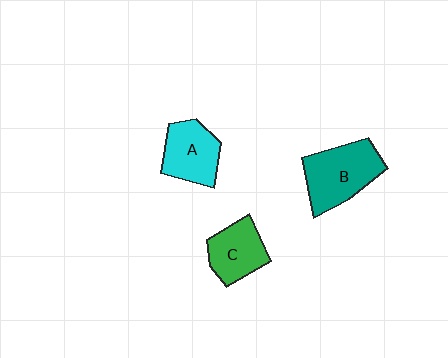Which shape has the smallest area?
Shape C (green).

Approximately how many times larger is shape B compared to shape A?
Approximately 1.3 times.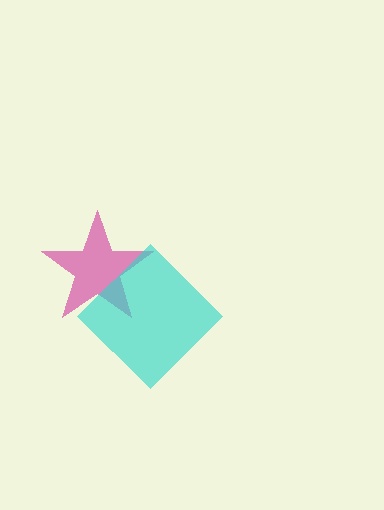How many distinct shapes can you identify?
There are 2 distinct shapes: a magenta star, a cyan diamond.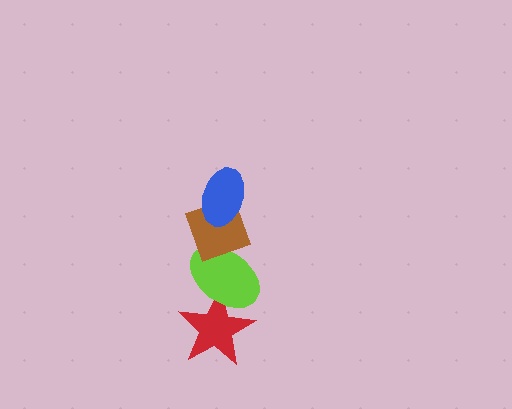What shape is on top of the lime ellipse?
The brown diamond is on top of the lime ellipse.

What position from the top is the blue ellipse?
The blue ellipse is 1st from the top.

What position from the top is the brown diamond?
The brown diamond is 2nd from the top.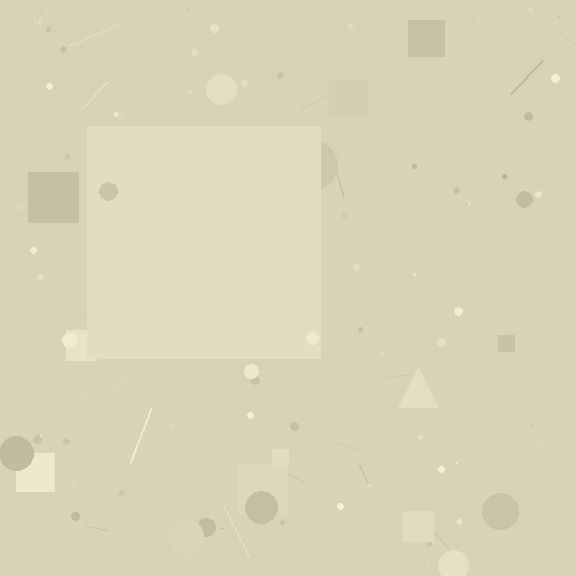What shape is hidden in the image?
A square is hidden in the image.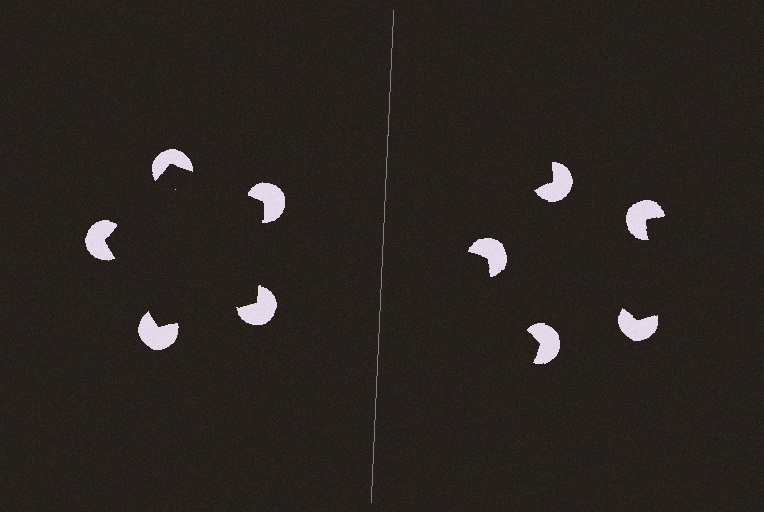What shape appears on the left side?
An illusory pentagon.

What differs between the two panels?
The pac-man discs are positioned identically on both sides; only the wedge orientations differ. On the left they align to a pentagon; on the right they are misaligned.